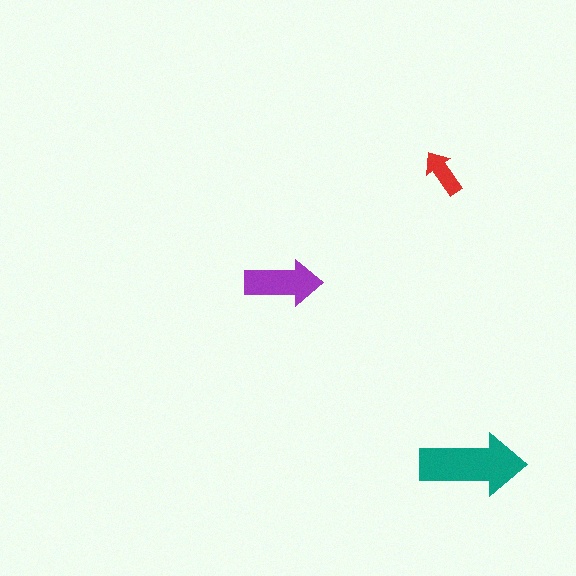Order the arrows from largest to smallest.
the teal one, the purple one, the red one.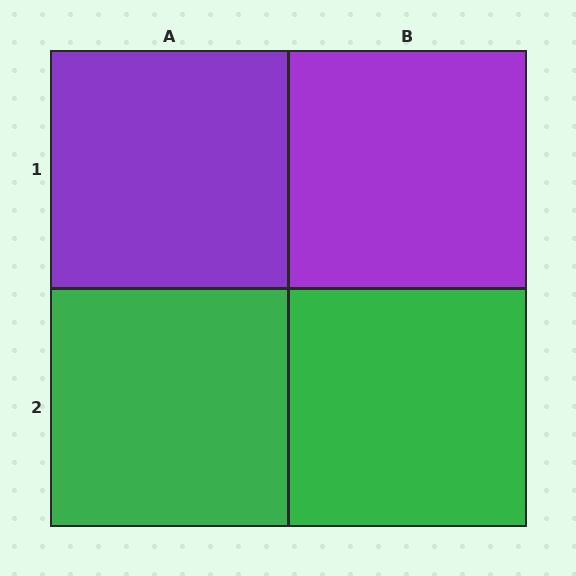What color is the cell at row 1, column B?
Purple.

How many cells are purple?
2 cells are purple.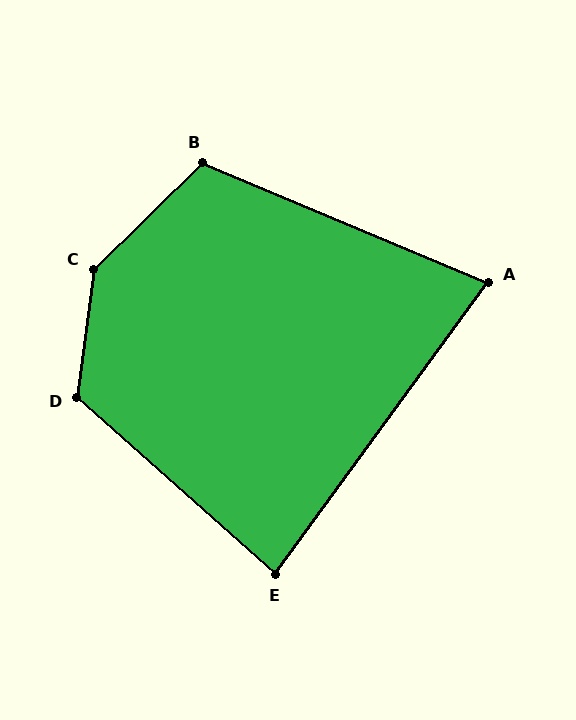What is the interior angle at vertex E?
Approximately 85 degrees (acute).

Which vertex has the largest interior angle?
C, at approximately 142 degrees.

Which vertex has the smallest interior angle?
A, at approximately 77 degrees.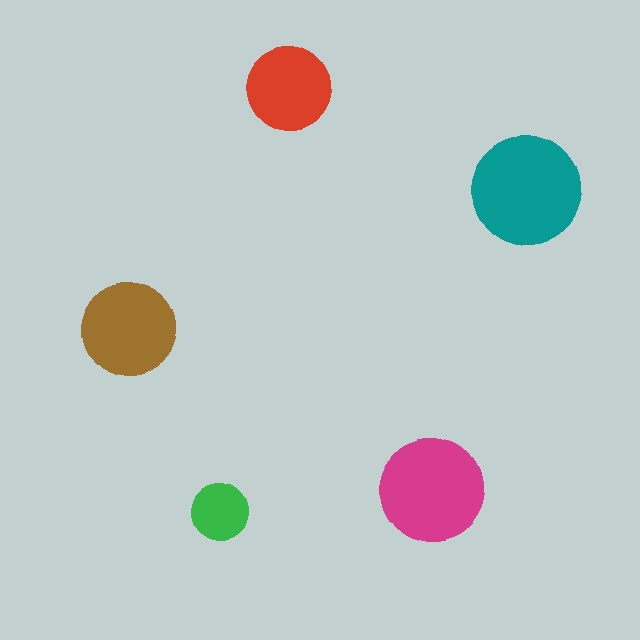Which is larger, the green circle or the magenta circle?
The magenta one.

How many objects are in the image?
There are 5 objects in the image.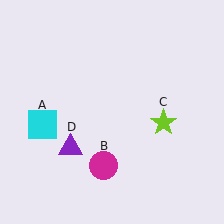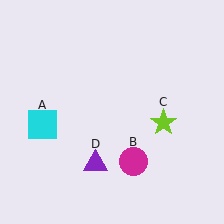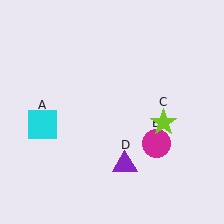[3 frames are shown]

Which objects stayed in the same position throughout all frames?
Cyan square (object A) and lime star (object C) remained stationary.